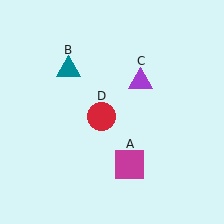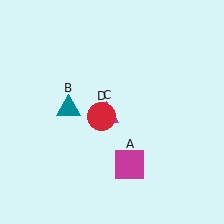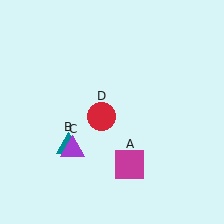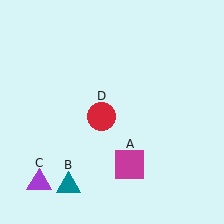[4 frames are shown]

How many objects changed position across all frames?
2 objects changed position: teal triangle (object B), purple triangle (object C).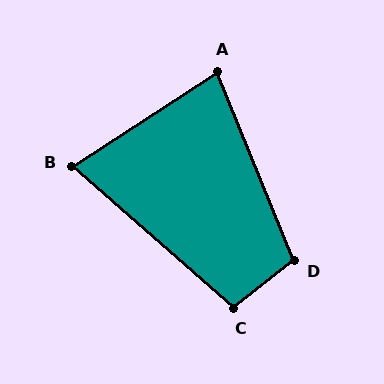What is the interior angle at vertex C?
Approximately 101 degrees (obtuse).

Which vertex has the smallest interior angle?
B, at approximately 74 degrees.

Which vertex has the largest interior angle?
D, at approximately 106 degrees.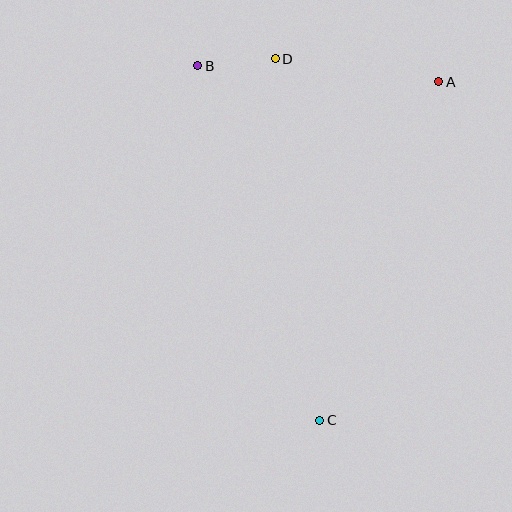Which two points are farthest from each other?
Points B and C are farthest from each other.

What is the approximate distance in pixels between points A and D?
The distance between A and D is approximately 166 pixels.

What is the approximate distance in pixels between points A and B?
The distance between A and B is approximately 242 pixels.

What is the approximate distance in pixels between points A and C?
The distance between A and C is approximately 359 pixels.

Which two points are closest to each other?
Points B and D are closest to each other.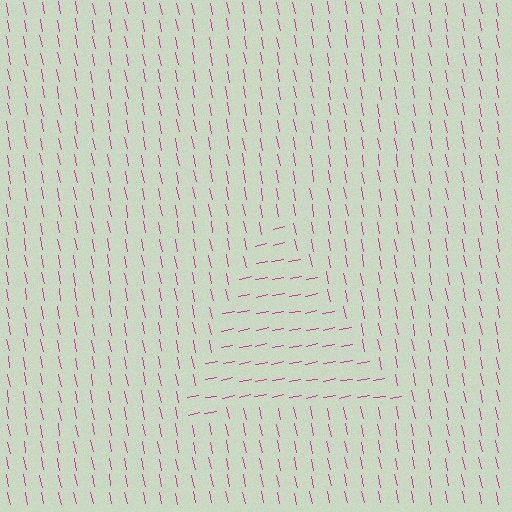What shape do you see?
I see a triangle.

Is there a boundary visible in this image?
Yes, there is a texture boundary formed by a change in line orientation.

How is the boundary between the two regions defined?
The boundary is defined purely by a change in line orientation (approximately 90 degrees difference). All lines are the same color and thickness.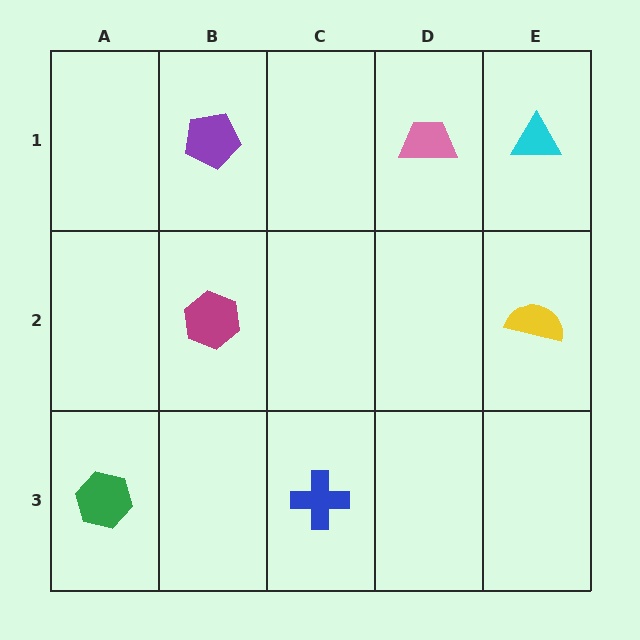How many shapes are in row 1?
3 shapes.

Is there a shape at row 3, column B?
No, that cell is empty.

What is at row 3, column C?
A blue cross.